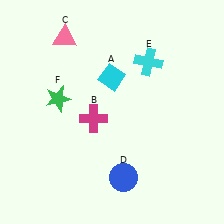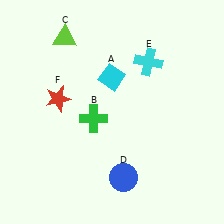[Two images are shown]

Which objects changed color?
B changed from magenta to green. C changed from pink to lime. F changed from green to red.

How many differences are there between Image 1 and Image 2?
There are 3 differences between the two images.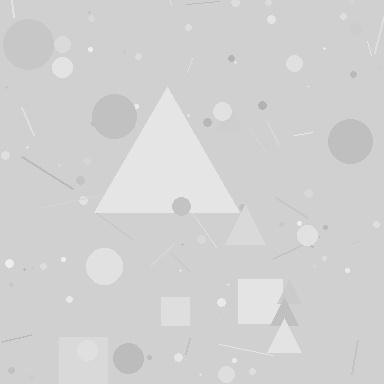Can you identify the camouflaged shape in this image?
The camouflaged shape is a triangle.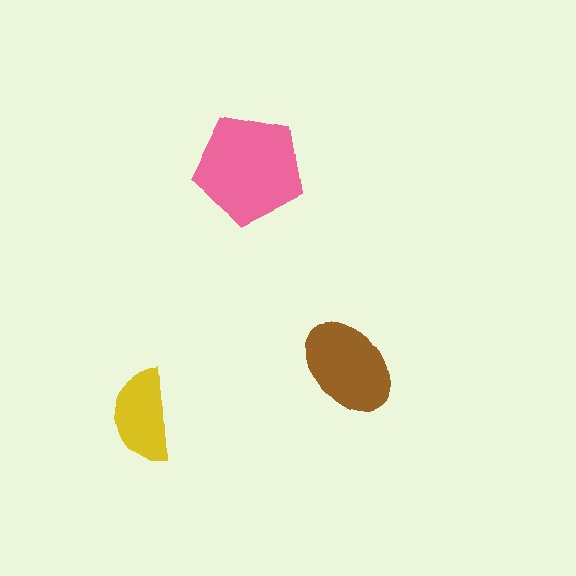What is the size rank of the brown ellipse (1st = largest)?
2nd.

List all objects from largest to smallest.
The pink pentagon, the brown ellipse, the yellow semicircle.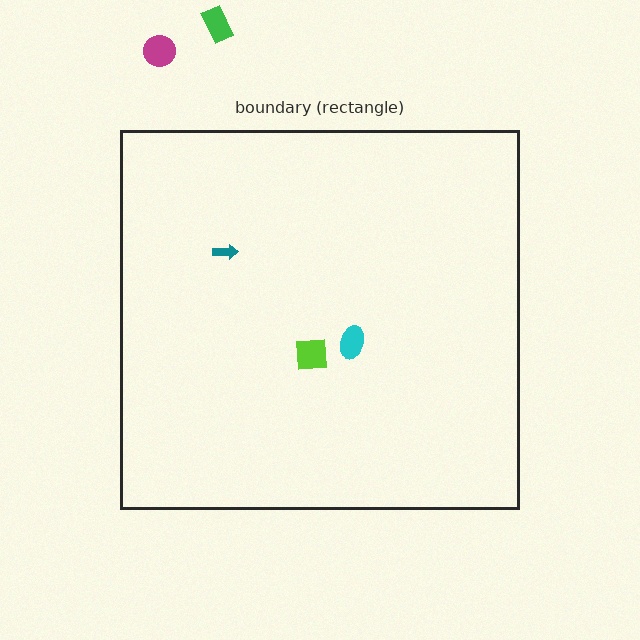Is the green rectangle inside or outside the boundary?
Outside.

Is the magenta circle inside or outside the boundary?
Outside.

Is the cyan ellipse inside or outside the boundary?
Inside.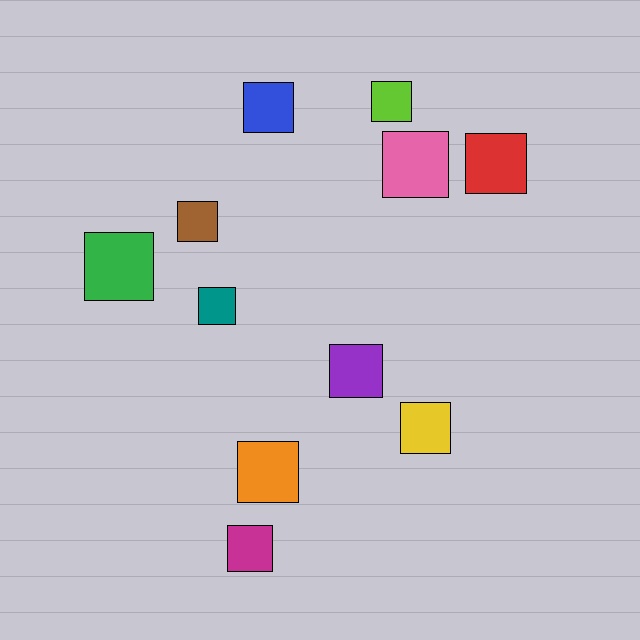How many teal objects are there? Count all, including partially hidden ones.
There is 1 teal object.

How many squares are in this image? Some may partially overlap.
There are 11 squares.